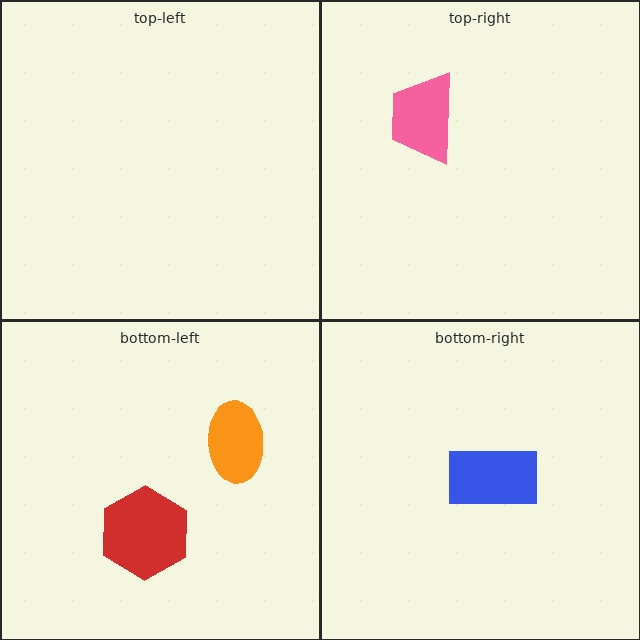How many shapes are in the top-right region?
1.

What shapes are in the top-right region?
The pink trapezoid.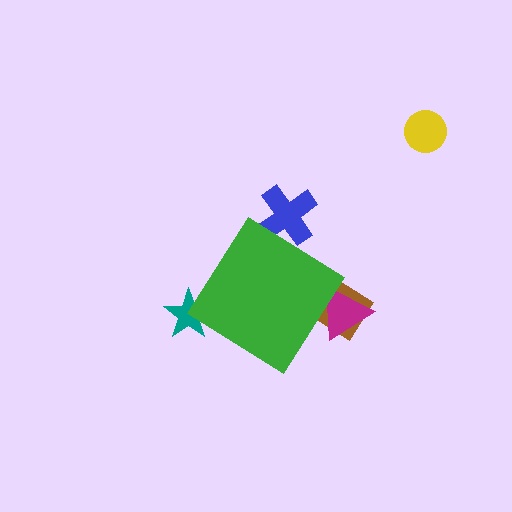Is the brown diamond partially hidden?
Yes, the brown diamond is partially hidden behind the green diamond.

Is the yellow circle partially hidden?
No, the yellow circle is fully visible.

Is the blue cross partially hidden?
Yes, the blue cross is partially hidden behind the green diamond.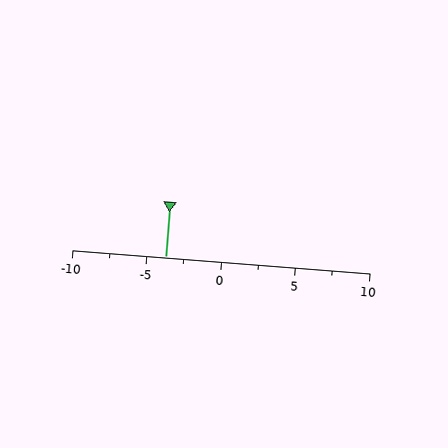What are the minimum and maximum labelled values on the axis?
The axis runs from -10 to 10.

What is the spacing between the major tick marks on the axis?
The major ticks are spaced 5 apart.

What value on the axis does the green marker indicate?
The marker indicates approximately -3.8.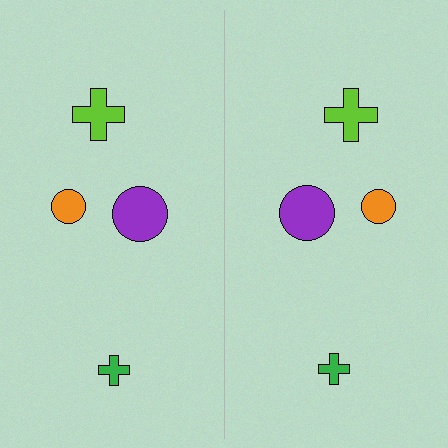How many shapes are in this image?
There are 8 shapes in this image.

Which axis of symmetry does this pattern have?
The pattern has a vertical axis of symmetry running through the center of the image.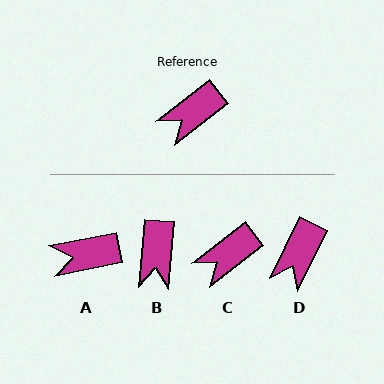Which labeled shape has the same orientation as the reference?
C.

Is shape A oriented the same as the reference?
No, it is off by about 27 degrees.